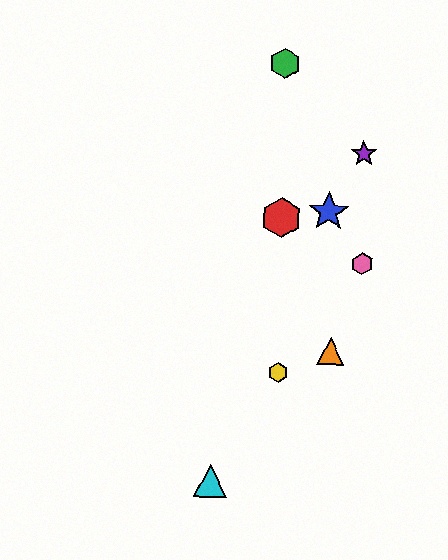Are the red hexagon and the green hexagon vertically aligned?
Yes, both are at x≈281.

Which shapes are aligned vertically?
The red hexagon, the green hexagon, the yellow hexagon are aligned vertically.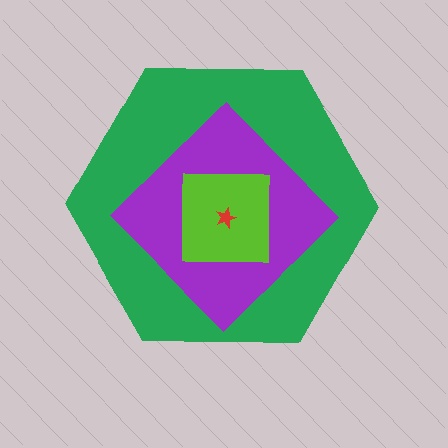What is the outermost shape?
The green hexagon.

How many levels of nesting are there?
4.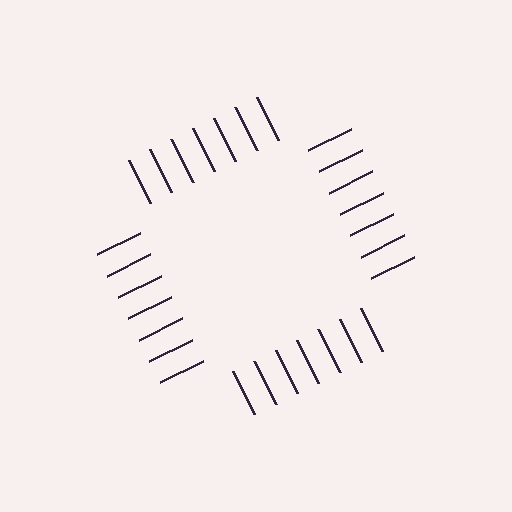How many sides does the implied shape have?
4 sides — the line-ends trace a square.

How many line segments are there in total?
28 — 7 along each of the 4 edges.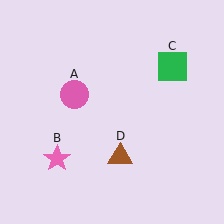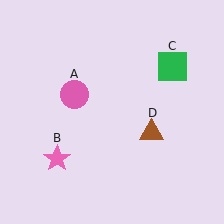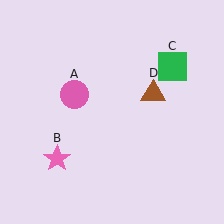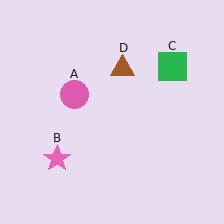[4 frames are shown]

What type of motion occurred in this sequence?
The brown triangle (object D) rotated counterclockwise around the center of the scene.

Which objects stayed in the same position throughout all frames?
Pink circle (object A) and pink star (object B) and green square (object C) remained stationary.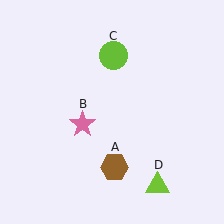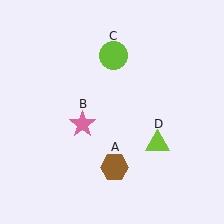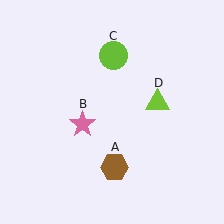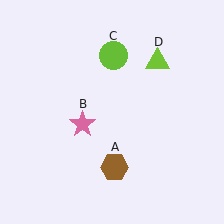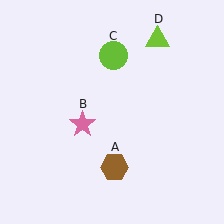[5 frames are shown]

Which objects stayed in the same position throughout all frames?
Brown hexagon (object A) and pink star (object B) and lime circle (object C) remained stationary.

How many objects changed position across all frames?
1 object changed position: lime triangle (object D).